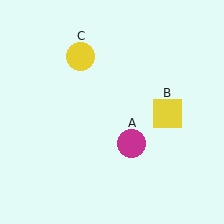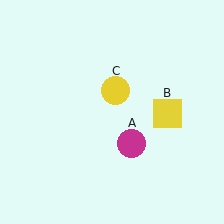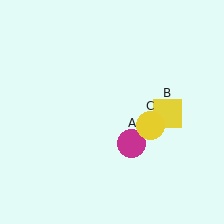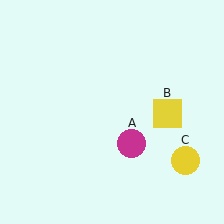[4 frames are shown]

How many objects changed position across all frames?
1 object changed position: yellow circle (object C).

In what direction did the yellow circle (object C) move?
The yellow circle (object C) moved down and to the right.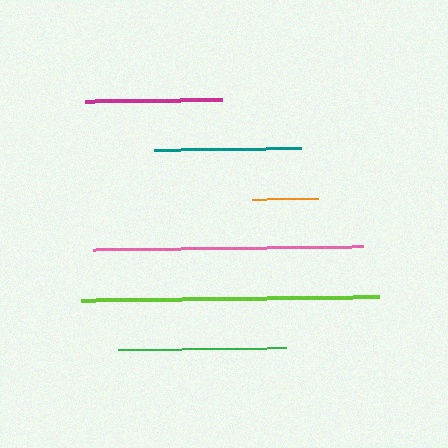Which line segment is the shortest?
The orange line is the shortest at approximately 66 pixels.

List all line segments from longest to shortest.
From longest to shortest: lime, pink, green, teal, magenta, orange.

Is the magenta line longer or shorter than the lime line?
The lime line is longer than the magenta line.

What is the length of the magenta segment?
The magenta segment is approximately 137 pixels long.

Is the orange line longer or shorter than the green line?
The green line is longer than the orange line.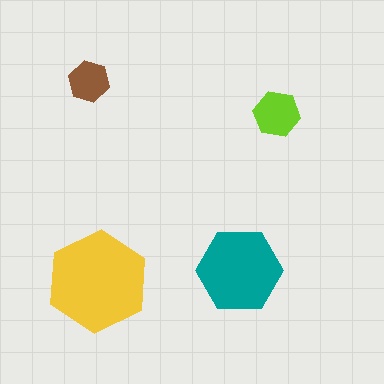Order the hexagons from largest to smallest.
the yellow one, the teal one, the lime one, the brown one.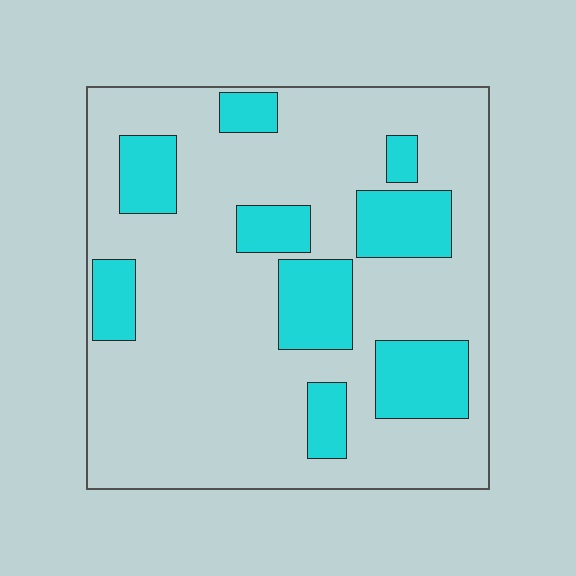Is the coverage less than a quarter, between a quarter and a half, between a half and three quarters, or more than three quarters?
Less than a quarter.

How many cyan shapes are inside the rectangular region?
9.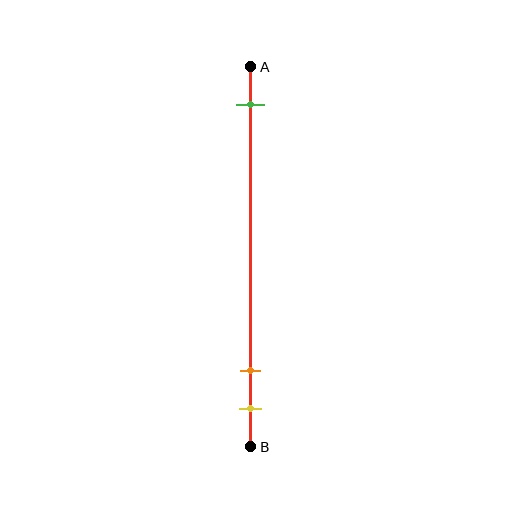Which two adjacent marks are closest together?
The orange and yellow marks are the closest adjacent pair.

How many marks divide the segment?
There are 3 marks dividing the segment.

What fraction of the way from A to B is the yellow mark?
The yellow mark is approximately 90% (0.9) of the way from A to B.